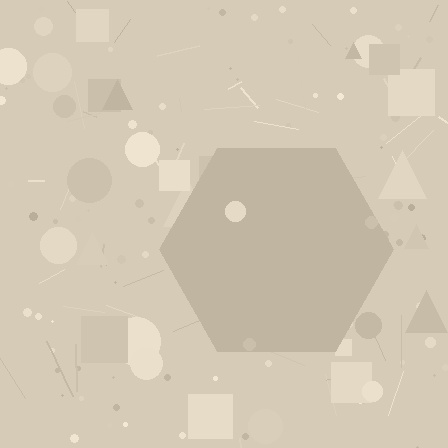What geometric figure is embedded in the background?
A hexagon is embedded in the background.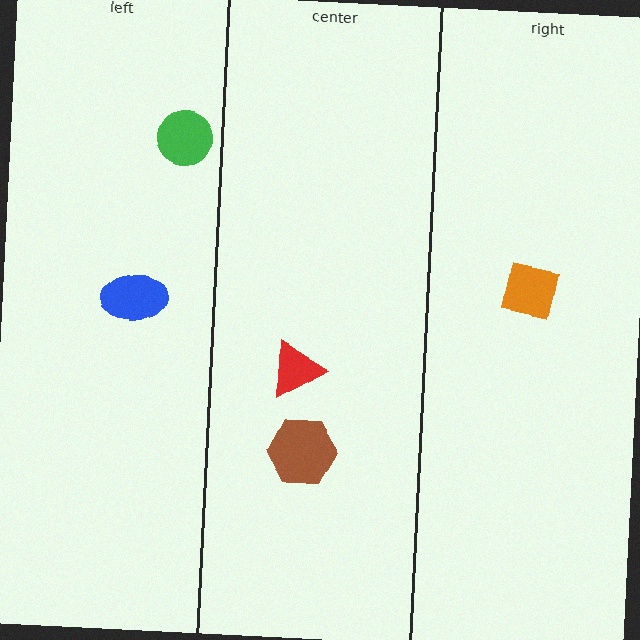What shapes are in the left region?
The green circle, the blue ellipse.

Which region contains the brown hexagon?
The center region.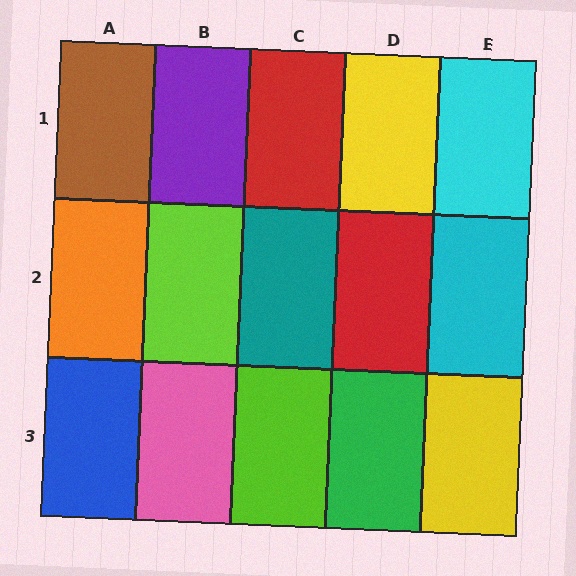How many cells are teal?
1 cell is teal.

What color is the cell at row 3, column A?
Blue.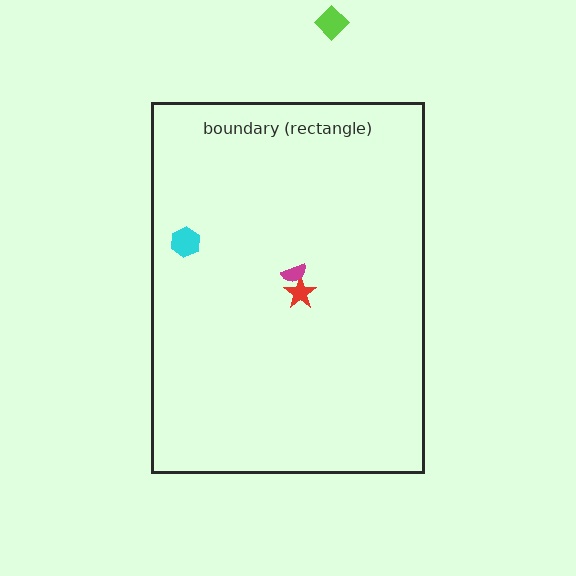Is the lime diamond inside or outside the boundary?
Outside.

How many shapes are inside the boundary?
3 inside, 1 outside.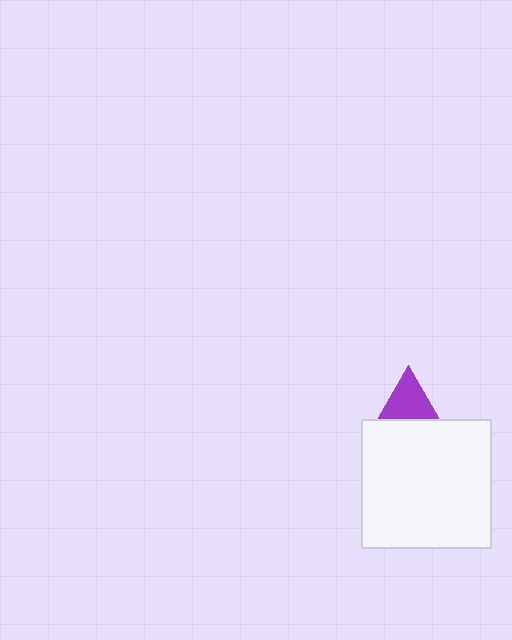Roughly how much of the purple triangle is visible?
About half of it is visible (roughly 46%).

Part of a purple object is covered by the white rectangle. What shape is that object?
It is a triangle.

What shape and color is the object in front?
The object in front is a white rectangle.